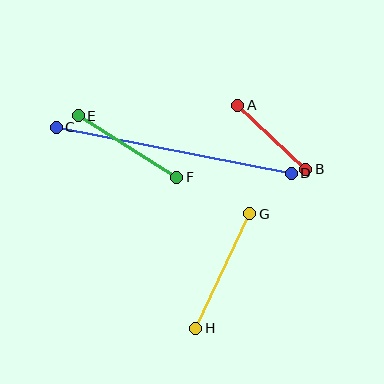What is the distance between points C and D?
The distance is approximately 240 pixels.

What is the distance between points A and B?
The distance is approximately 94 pixels.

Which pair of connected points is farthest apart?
Points C and D are farthest apart.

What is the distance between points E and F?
The distance is approximately 116 pixels.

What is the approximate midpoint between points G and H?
The midpoint is at approximately (223, 271) pixels.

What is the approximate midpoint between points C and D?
The midpoint is at approximately (174, 150) pixels.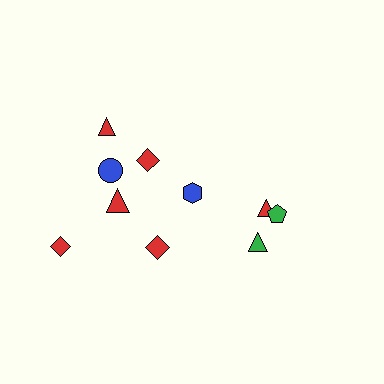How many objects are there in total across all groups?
There are 10 objects.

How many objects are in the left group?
There are 6 objects.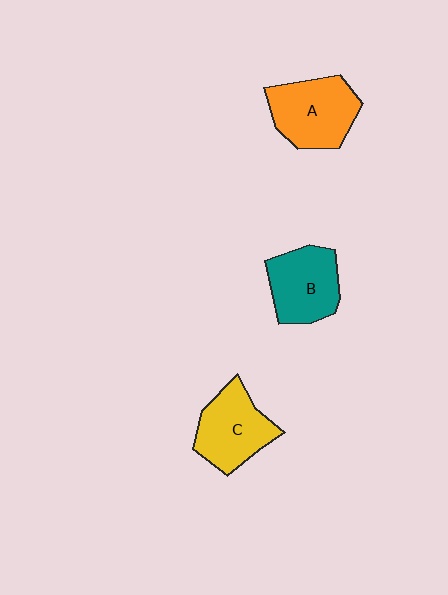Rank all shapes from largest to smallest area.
From largest to smallest: A (orange), C (yellow), B (teal).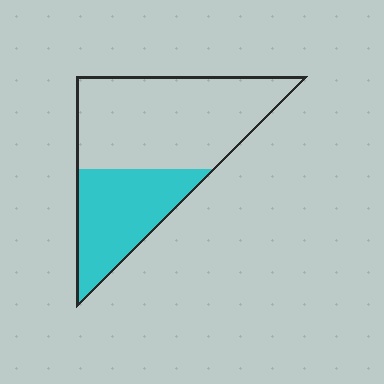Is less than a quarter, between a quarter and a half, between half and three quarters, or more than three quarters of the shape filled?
Between a quarter and a half.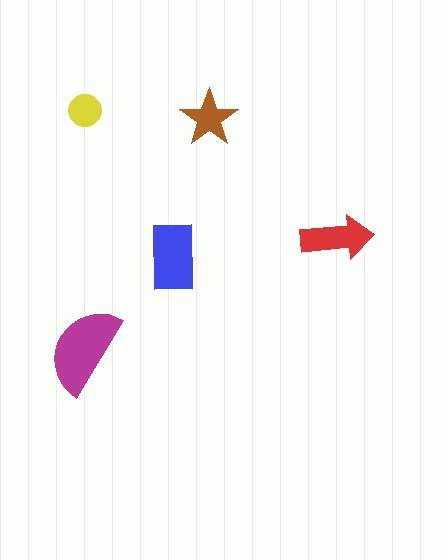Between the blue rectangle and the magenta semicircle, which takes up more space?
The magenta semicircle.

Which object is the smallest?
The yellow circle.